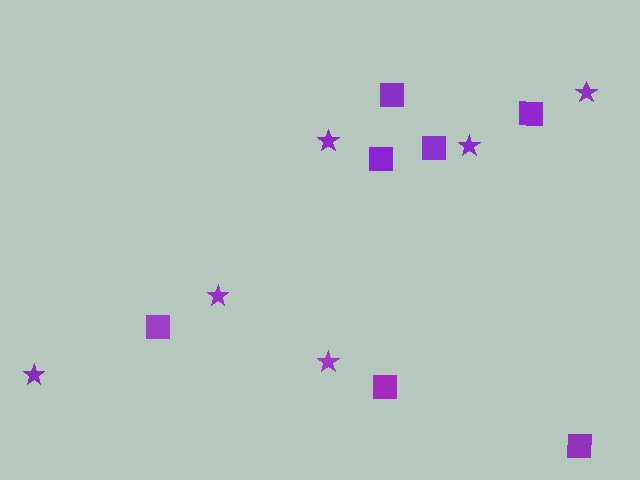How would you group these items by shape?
There are 2 groups: one group of squares (7) and one group of stars (6).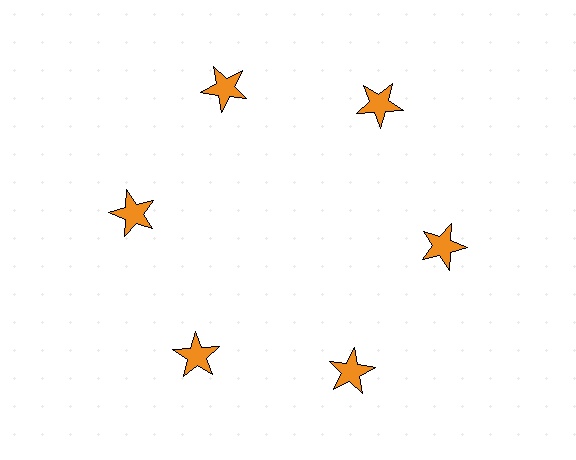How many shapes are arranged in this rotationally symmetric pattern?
There are 6 shapes, arranged in 6 groups of 1.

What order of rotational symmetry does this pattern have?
This pattern has 6-fold rotational symmetry.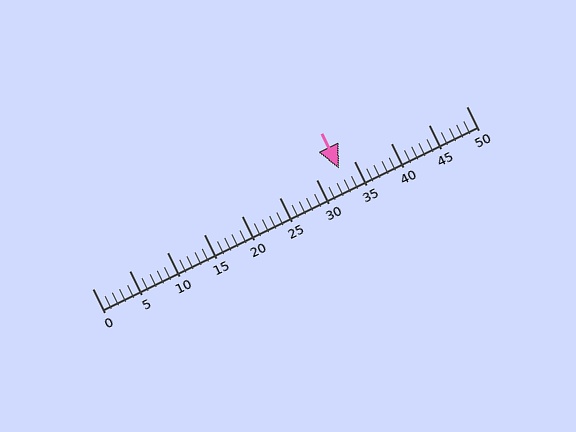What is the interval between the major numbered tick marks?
The major tick marks are spaced 5 units apart.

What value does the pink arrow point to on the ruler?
The pink arrow points to approximately 33.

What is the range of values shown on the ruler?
The ruler shows values from 0 to 50.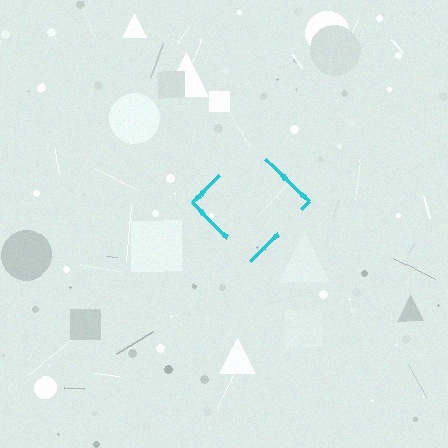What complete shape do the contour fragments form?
The contour fragments form a diamond.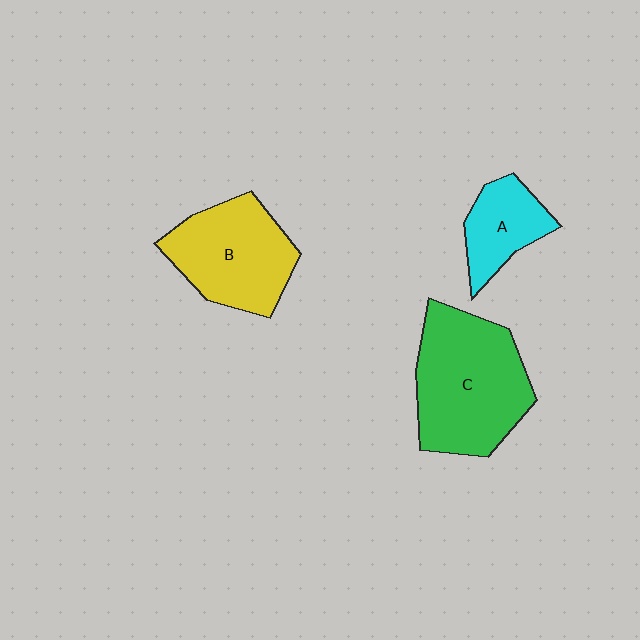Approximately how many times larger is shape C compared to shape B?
Approximately 1.3 times.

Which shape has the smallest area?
Shape A (cyan).